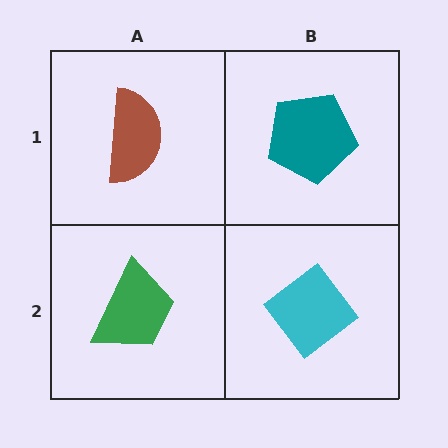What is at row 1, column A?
A brown semicircle.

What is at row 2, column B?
A cyan diamond.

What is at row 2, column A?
A green trapezoid.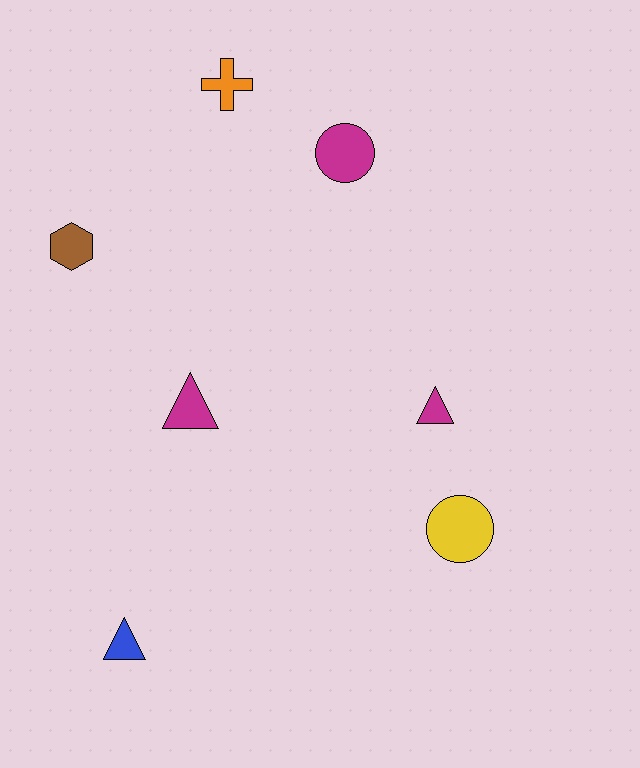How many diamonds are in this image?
There are no diamonds.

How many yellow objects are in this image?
There is 1 yellow object.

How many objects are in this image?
There are 7 objects.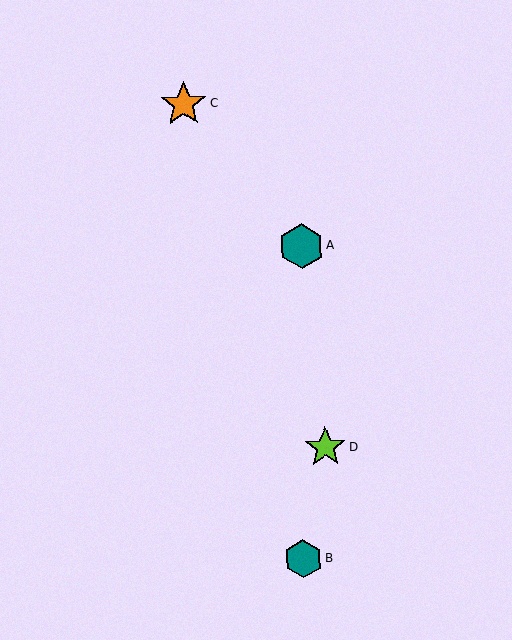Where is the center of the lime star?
The center of the lime star is at (325, 447).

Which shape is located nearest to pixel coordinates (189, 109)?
The orange star (labeled C) at (183, 104) is nearest to that location.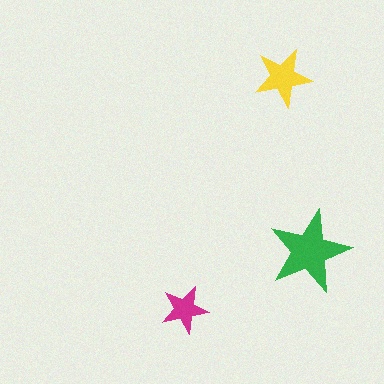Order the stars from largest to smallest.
the green one, the yellow one, the magenta one.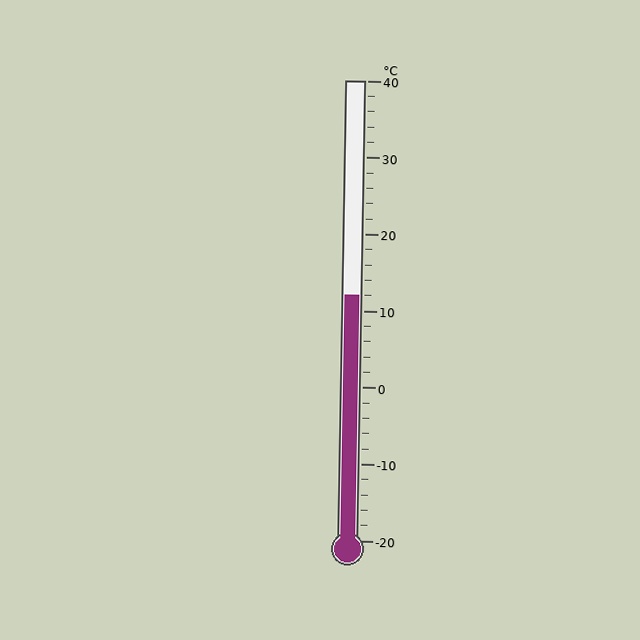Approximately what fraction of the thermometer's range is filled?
The thermometer is filled to approximately 55% of its range.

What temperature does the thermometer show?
The thermometer shows approximately 12°C.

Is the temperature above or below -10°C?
The temperature is above -10°C.